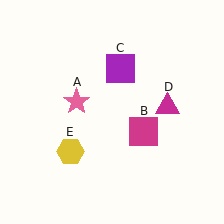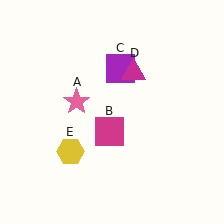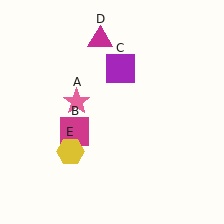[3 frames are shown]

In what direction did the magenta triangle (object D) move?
The magenta triangle (object D) moved up and to the left.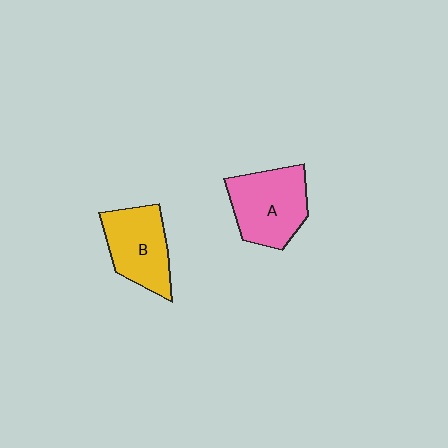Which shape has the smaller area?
Shape B (yellow).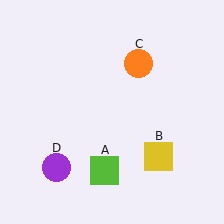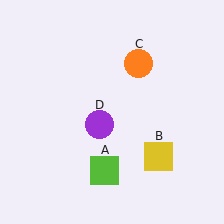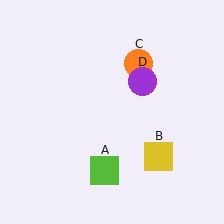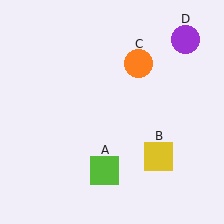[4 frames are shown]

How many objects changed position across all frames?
1 object changed position: purple circle (object D).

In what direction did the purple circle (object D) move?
The purple circle (object D) moved up and to the right.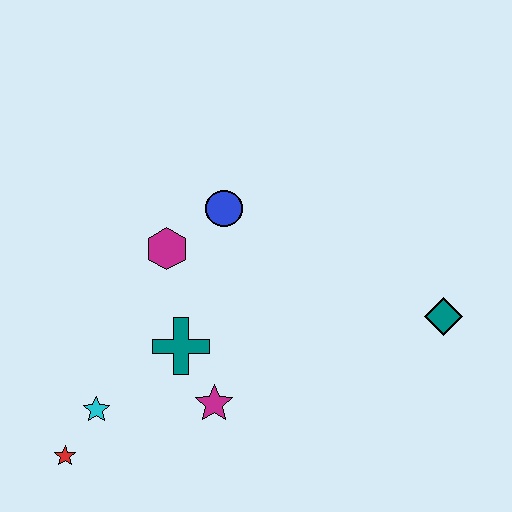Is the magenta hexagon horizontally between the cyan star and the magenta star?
Yes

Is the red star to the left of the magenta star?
Yes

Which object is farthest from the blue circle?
The red star is farthest from the blue circle.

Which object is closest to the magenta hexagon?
The blue circle is closest to the magenta hexagon.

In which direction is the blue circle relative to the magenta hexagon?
The blue circle is to the right of the magenta hexagon.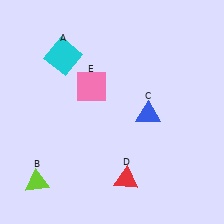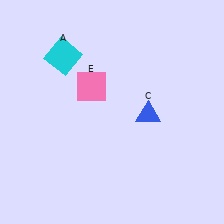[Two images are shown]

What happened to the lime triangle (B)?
The lime triangle (B) was removed in Image 2. It was in the bottom-left area of Image 1.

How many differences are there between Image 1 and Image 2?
There are 2 differences between the two images.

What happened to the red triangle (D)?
The red triangle (D) was removed in Image 2. It was in the bottom-right area of Image 1.